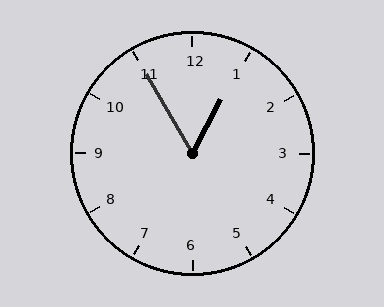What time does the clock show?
12:55.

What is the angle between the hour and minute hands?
Approximately 58 degrees.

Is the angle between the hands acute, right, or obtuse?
It is acute.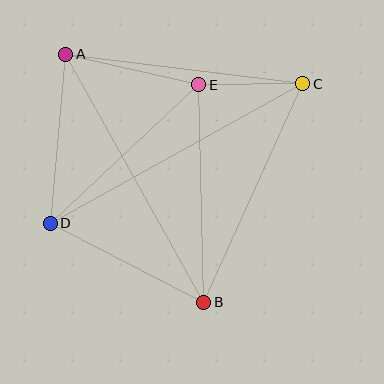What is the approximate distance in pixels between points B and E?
The distance between B and E is approximately 217 pixels.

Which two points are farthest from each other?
Points C and D are farthest from each other.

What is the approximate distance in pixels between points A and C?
The distance between A and C is approximately 239 pixels.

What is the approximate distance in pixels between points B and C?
The distance between B and C is approximately 240 pixels.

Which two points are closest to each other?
Points C and E are closest to each other.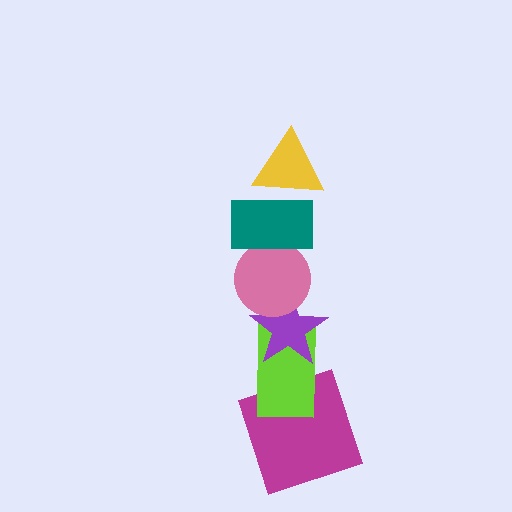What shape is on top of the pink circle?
The teal rectangle is on top of the pink circle.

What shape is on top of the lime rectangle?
The purple star is on top of the lime rectangle.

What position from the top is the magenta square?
The magenta square is 6th from the top.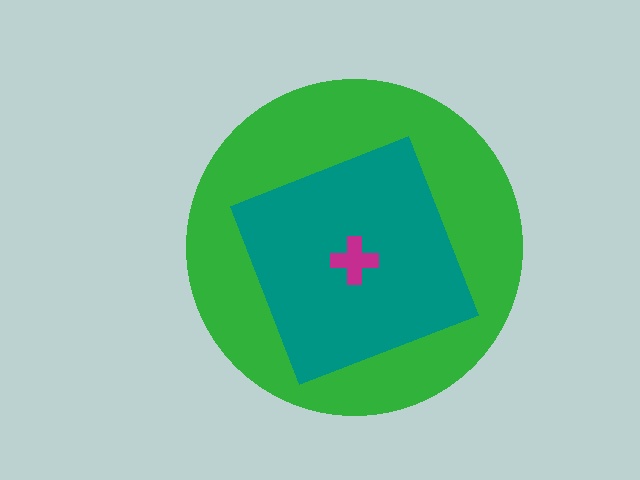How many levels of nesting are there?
3.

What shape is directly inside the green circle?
The teal square.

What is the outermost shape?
The green circle.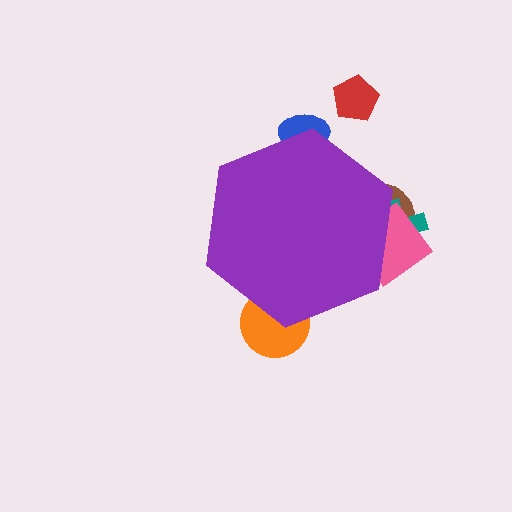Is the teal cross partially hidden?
Yes, the teal cross is partially hidden behind the purple hexagon.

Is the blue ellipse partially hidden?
Yes, the blue ellipse is partially hidden behind the purple hexagon.